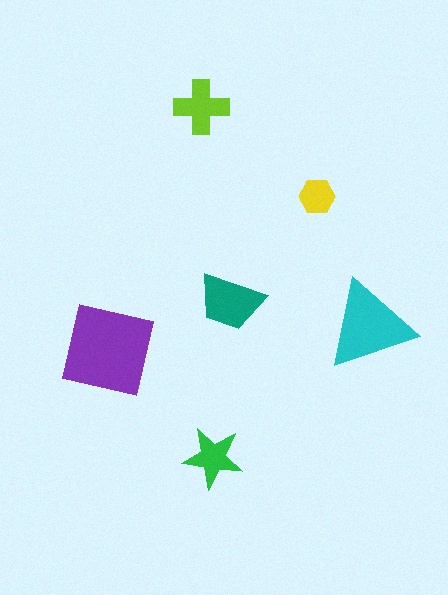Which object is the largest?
The purple square.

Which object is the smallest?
The yellow hexagon.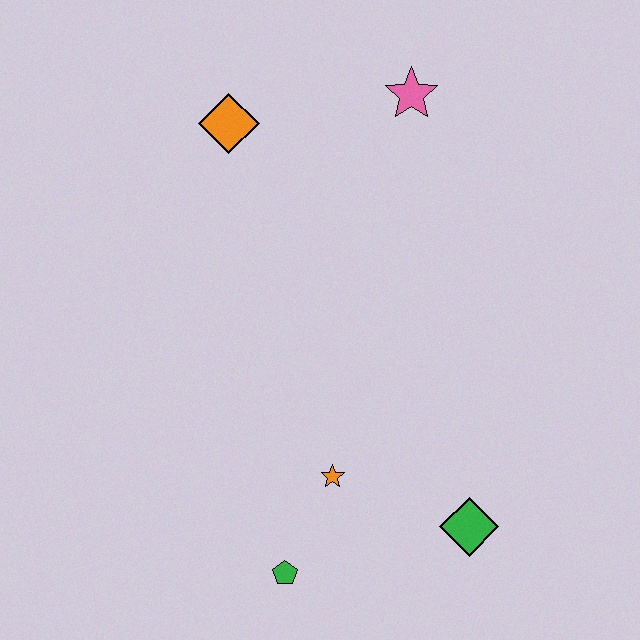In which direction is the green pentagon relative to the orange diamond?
The green pentagon is below the orange diamond.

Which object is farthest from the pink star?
The green pentagon is farthest from the pink star.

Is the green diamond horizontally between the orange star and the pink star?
No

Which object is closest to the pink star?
The orange diamond is closest to the pink star.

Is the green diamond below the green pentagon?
No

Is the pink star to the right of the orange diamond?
Yes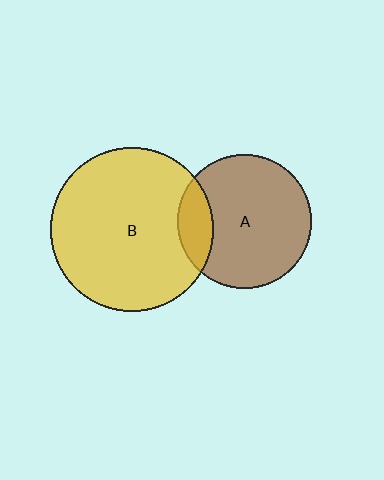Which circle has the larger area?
Circle B (yellow).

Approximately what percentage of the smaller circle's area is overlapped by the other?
Approximately 15%.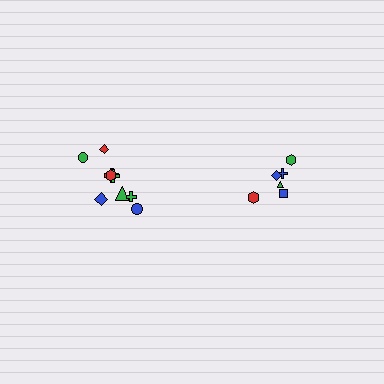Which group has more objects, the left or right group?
The left group.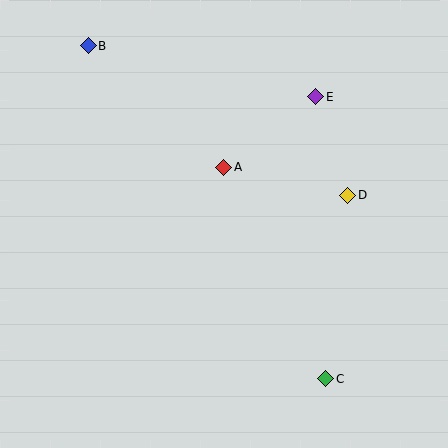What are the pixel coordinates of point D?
Point D is at (348, 195).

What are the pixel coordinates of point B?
Point B is at (88, 46).